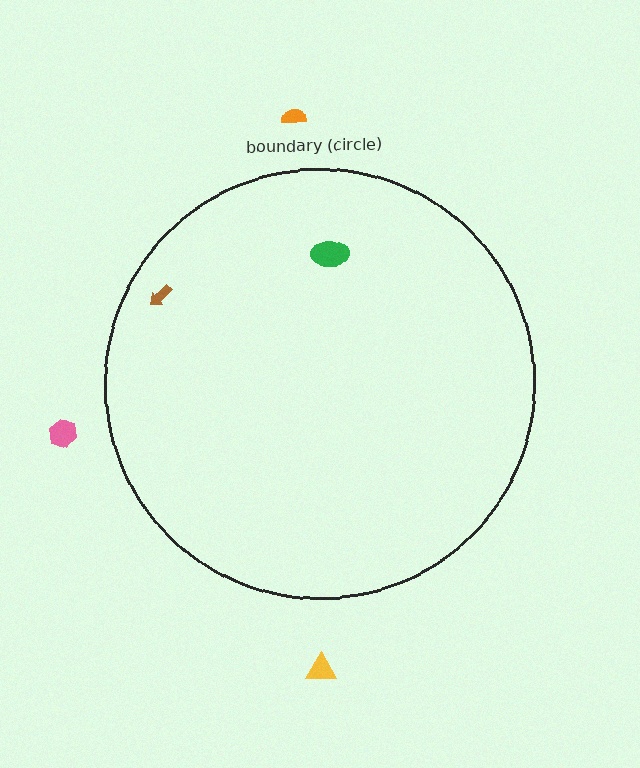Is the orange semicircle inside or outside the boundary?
Outside.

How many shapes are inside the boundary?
2 inside, 3 outside.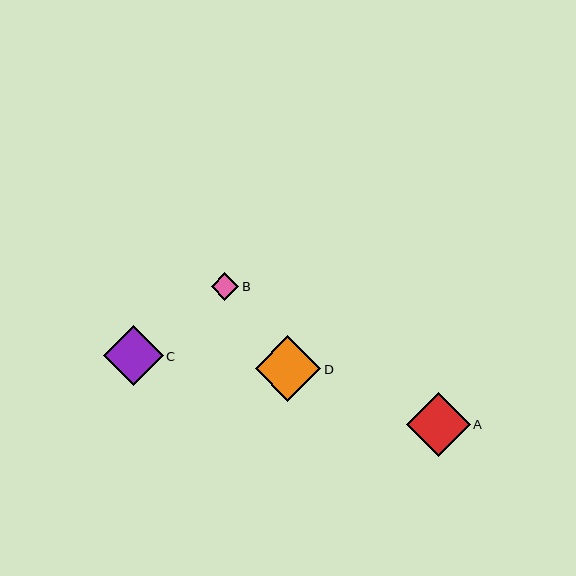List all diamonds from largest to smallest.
From largest to smallest: D, A, C, B.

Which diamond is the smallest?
Diamond B is the smallest with a size of approximately 27 pixels.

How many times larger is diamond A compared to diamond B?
Diamond A is approximately 2.3 times the size of diamond B.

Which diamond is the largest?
Diamond D is the largest with a size of approximately 65 pixels.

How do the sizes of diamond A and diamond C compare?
Diamond A and diamond C are approximately the same size.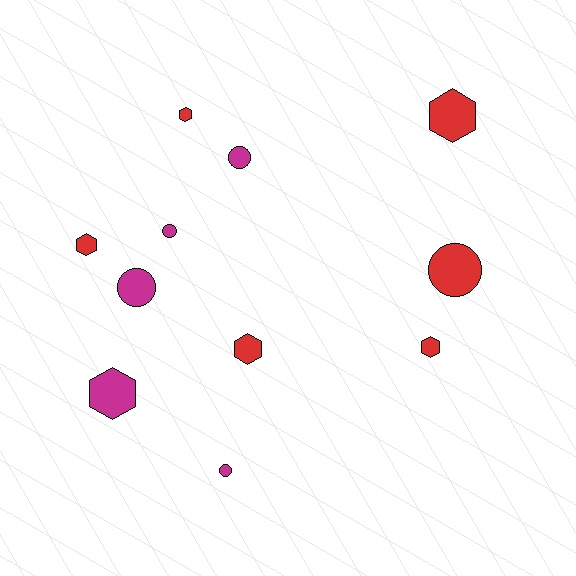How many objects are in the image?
There are 11 objects.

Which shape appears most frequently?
Hexagon, with 6 objects.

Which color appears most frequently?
Red, with 6 objects.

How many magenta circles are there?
There are 4 magenta circles.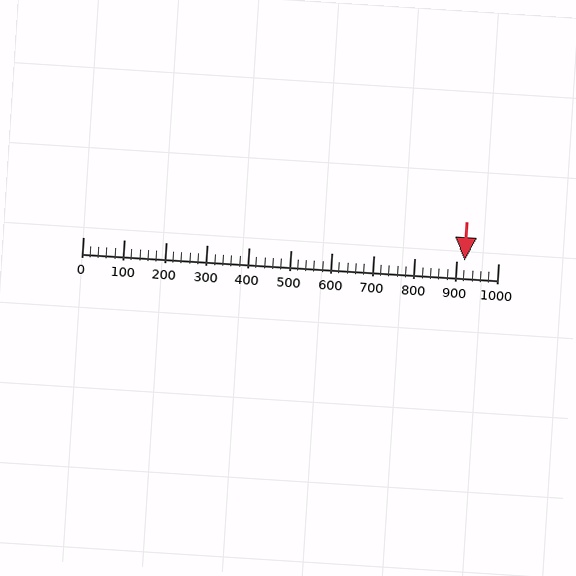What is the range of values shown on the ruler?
The ruler shows values from 0 to 1000.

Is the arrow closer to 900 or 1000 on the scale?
The arrow is closer to 900.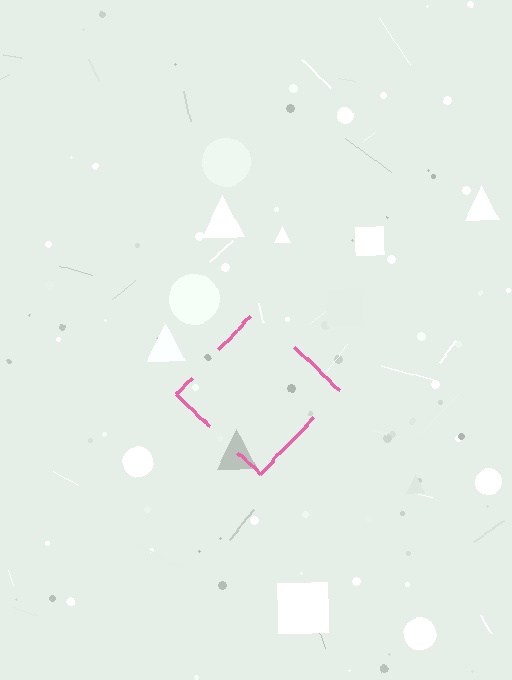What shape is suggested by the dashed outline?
The dashed outline suggests a diamond.